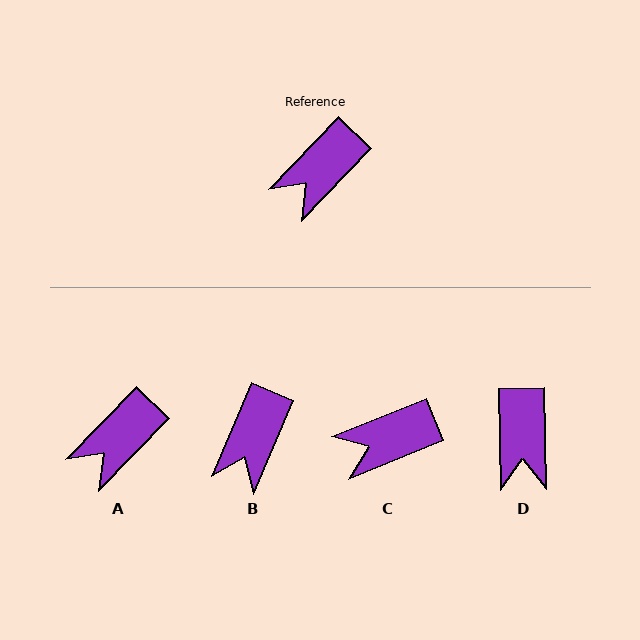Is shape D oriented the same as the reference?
No, it is off by about 45 degrees.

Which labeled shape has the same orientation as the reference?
A.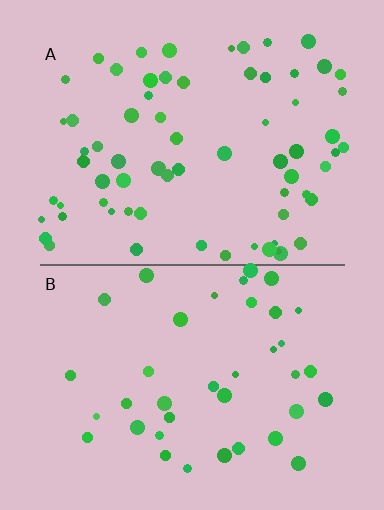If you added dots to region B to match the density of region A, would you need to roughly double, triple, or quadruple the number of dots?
Approximately double.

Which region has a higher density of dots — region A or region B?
A (the top).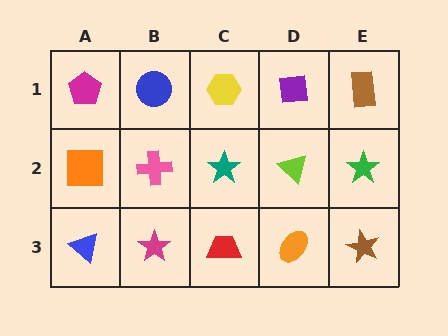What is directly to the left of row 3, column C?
A magenta star.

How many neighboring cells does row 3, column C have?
3.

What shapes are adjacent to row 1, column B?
A pink cross (row 2, column B), a magenta pentagon (row 1, column A), a yellow hexagon (row 1, column C).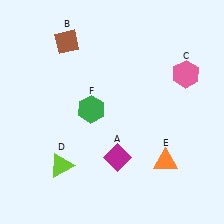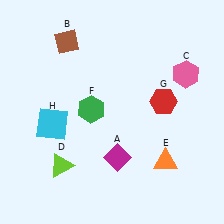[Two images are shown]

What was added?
A red hexagon (G), a cyan square (H) were added in Image 2.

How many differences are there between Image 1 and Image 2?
There are 2 differences between the two images.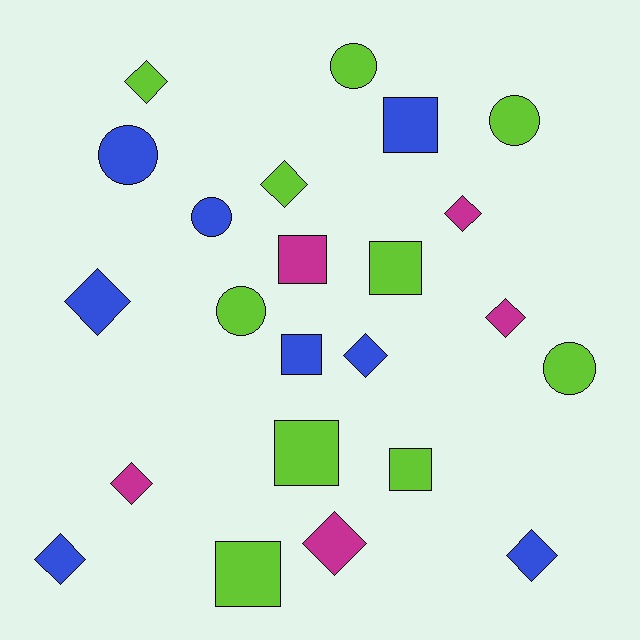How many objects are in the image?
There are 23 objects.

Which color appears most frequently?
Lime, with 10 objects.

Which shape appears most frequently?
Diamond, with 10 objects.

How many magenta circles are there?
There are no magenta circles.